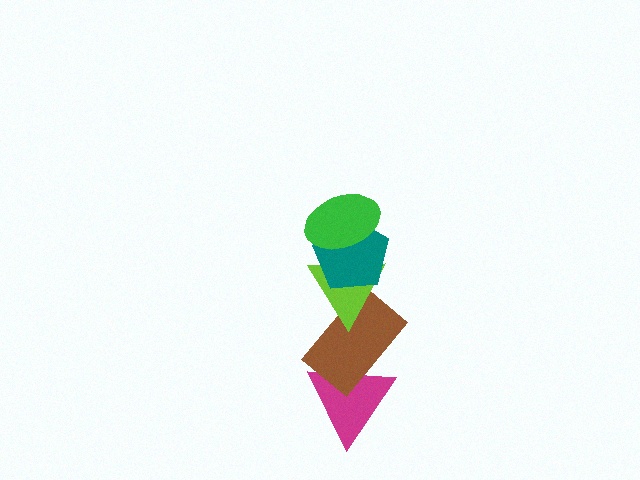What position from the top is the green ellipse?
The green ellipse is 1st from the top.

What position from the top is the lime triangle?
The lime triangle is 3rd from the top.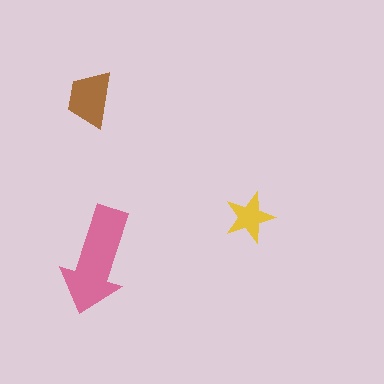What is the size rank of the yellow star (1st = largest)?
3rd.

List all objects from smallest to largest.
The yellow star, the brown trapezoid, the pink arrow.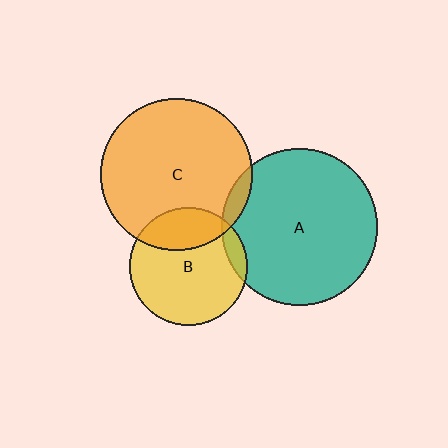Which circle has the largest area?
Circle A (teal).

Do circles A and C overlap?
Yes.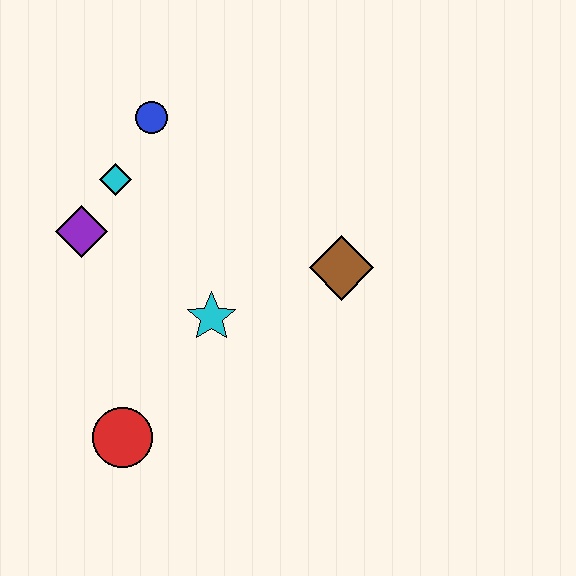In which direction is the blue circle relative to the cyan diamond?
The blue circle is above the cyan diamond.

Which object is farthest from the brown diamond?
The red circle is farthest from the brown diamond.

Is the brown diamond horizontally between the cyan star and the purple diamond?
No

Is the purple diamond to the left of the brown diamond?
Yes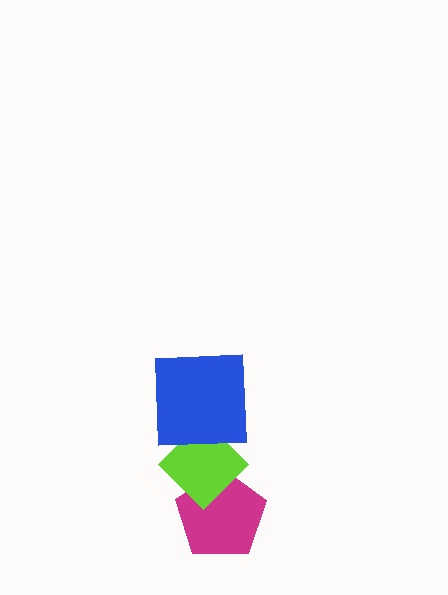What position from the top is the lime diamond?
The lime diamond is 2nd from the top.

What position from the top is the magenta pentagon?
The magenta pentagon is 3rd from the top.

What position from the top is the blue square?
The blue square is 1st from the top.